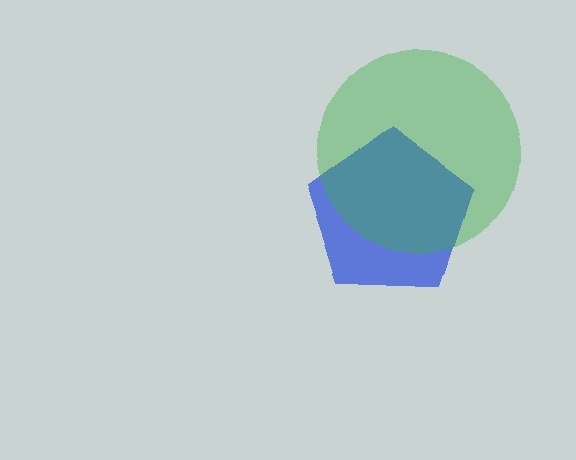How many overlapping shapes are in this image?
There are 2 overlapping shapes in the image.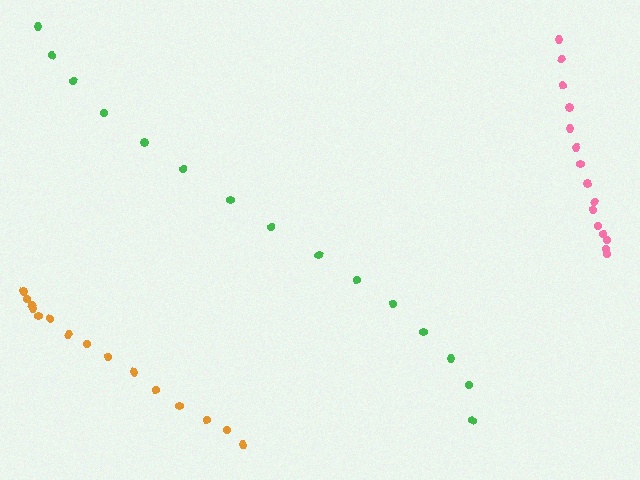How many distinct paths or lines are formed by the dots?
There are 3 distinct paths.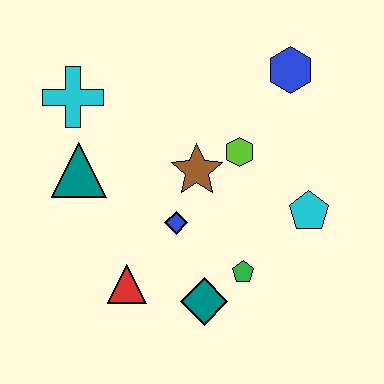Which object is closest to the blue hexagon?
The lime hexagon is closest to the blue hexagon.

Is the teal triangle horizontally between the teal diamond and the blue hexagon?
No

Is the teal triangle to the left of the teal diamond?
Yes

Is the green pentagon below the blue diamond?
Yes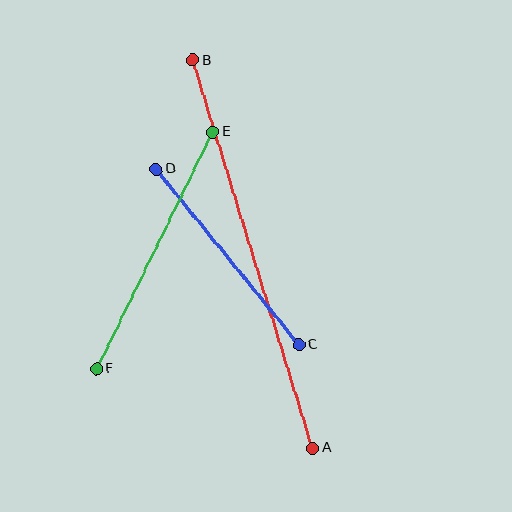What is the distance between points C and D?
The distance is approximately 226 pixels.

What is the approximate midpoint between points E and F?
The midpoint is at approximately (154, 250) pixels.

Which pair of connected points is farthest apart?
Points A and B are farthest apart.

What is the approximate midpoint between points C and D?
The midpoint is at approximately (228, 257) pixels.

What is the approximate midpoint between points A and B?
The midpoint is at approximately (253, 254) pixels.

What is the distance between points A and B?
The distance is approximately 406 pixels.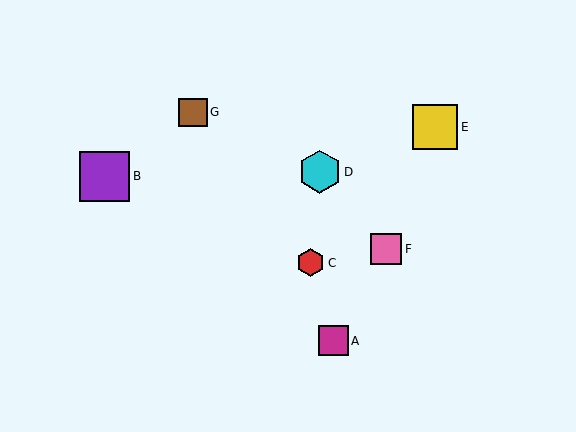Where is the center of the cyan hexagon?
The center of the cyan hexagon is at (320, 172).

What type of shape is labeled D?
Shape D is a cyan hexagon.